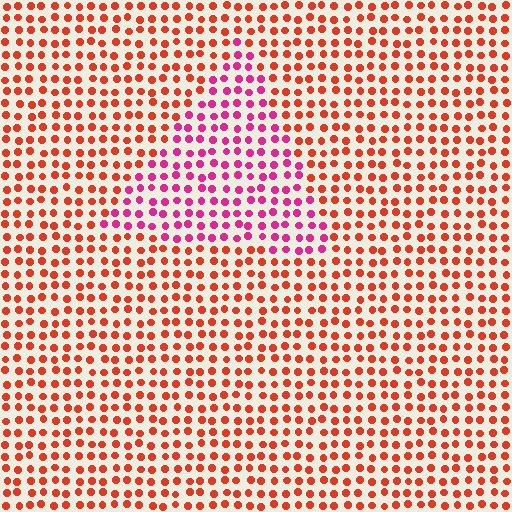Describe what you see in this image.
The image is filled with small red elements in a uniform arrangement. A triangle-shaped region is visible where the elements are tinted to a slightly different hue, forming a subtle color boundary.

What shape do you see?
I see a triangle.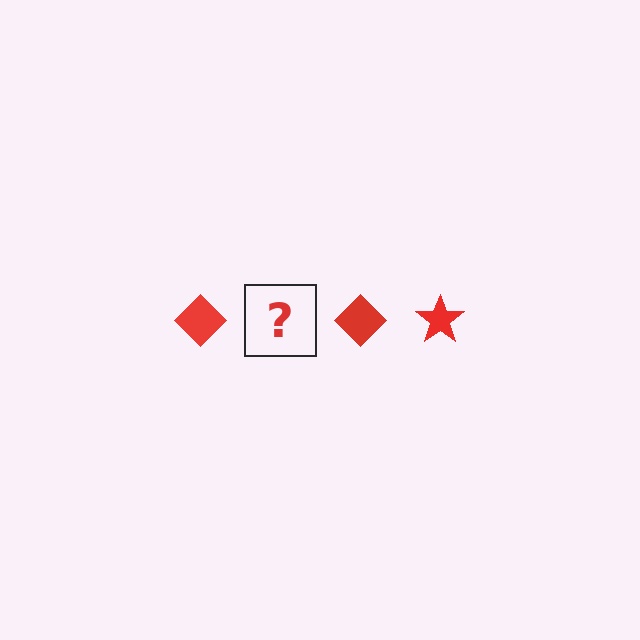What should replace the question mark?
The question mark should be replaced with a red star.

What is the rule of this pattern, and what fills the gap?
The rule is that the pattern cycles through diamond, star shapes in red. The gap should be filled with a red star.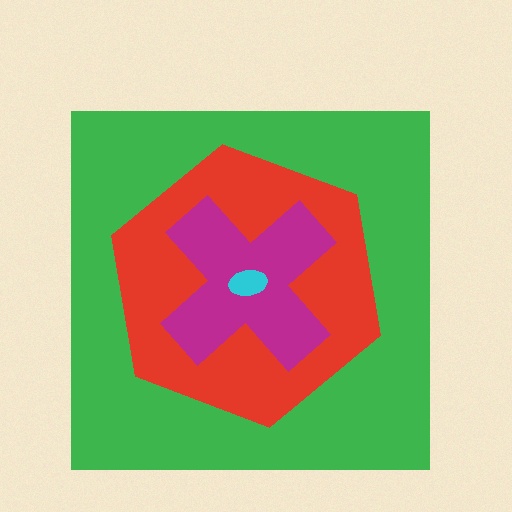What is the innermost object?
The cyan ellipse.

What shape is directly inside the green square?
The red hexagon.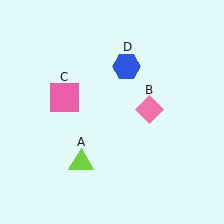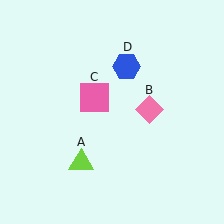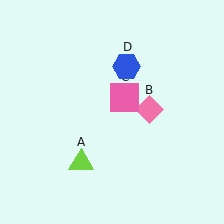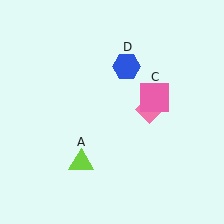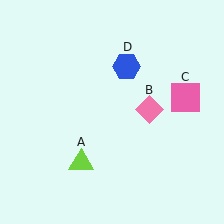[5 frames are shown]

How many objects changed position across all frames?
1 object changed position: pink square (object C).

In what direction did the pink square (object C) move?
The pink square (object C) moved right.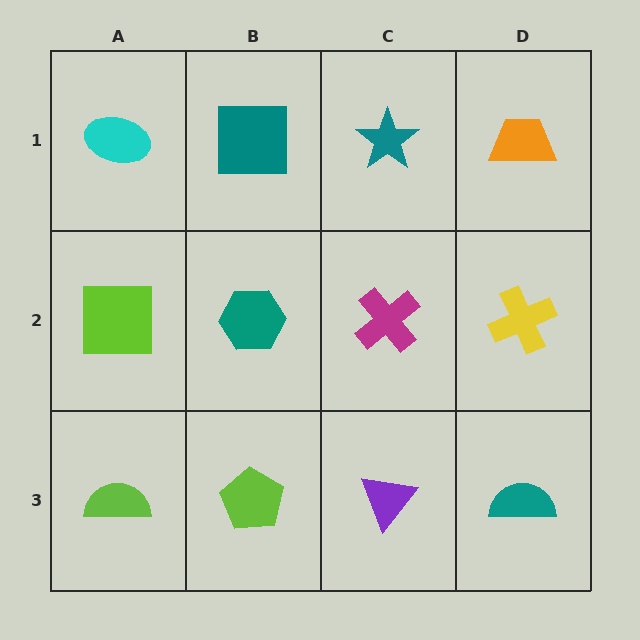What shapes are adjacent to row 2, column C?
A teal star (row 1, column C), a purple triangle (row 3, column C), a teal hexagon (row 2, column B), a yellow cross (row 2, column D).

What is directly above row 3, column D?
A yellow cross.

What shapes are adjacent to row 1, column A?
A lime square (row 2, column A), a teal square (row 1, column B).